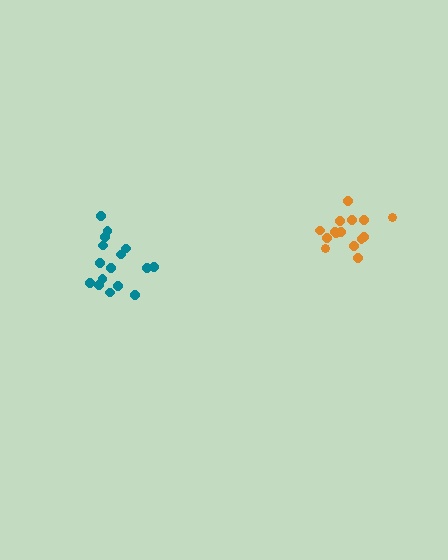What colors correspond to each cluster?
The clusters are colored: teal, orange.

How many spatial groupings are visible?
There are 2 spatial groupings.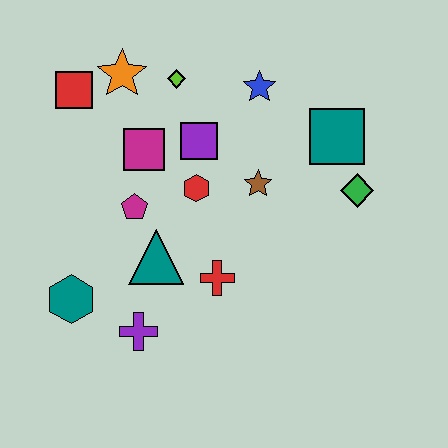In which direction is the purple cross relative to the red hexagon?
The purple cross is below the red hexagon.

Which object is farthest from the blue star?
The teal hexagon is farthest from the blue star.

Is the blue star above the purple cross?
Yes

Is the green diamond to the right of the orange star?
Yes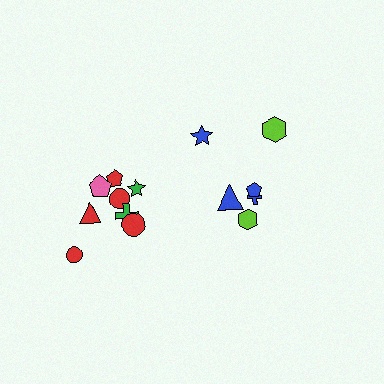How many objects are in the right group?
There are 6 objects.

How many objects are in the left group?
There are 8 objects.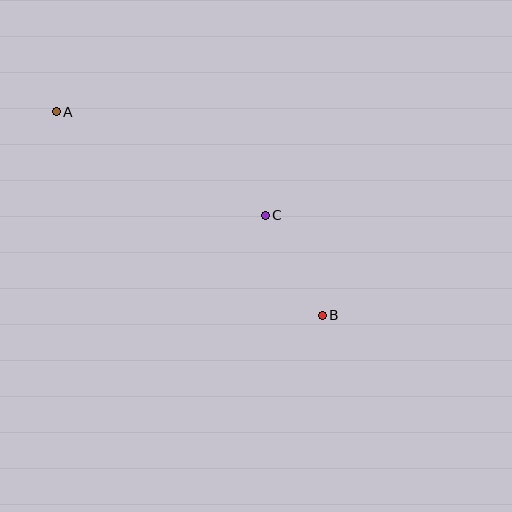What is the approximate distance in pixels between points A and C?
The distance between A and C is approximately 233 pixels.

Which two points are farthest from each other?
Points A and B are farthest from each other.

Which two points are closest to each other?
Points B and C are closest to each other.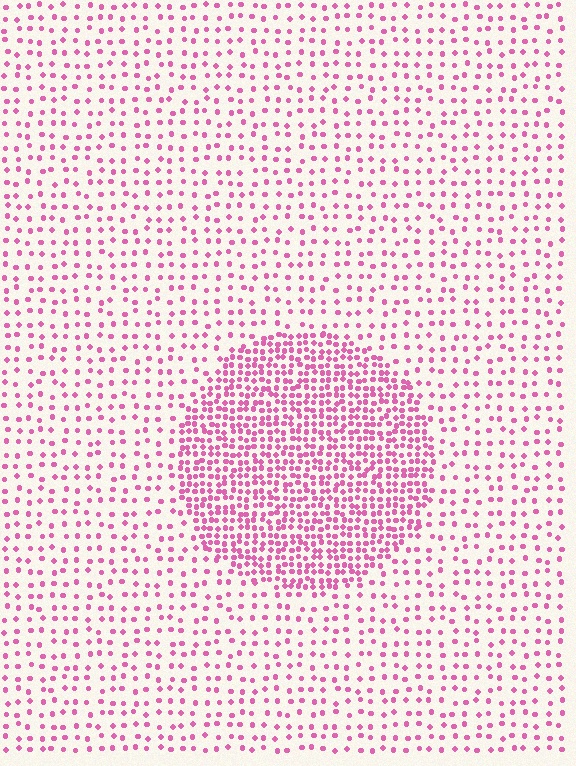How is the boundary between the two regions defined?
The boundary is defined by a change in element density (approximately 2.6x ratio). All elements are the same color, size, and shape.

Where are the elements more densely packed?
The elements are more densely packed inside the circle boundary.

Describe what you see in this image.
The image contains small pink elements arranged at two different densities. A circle-shaped region is visible where the elements are more densely packed than the surrounding area.